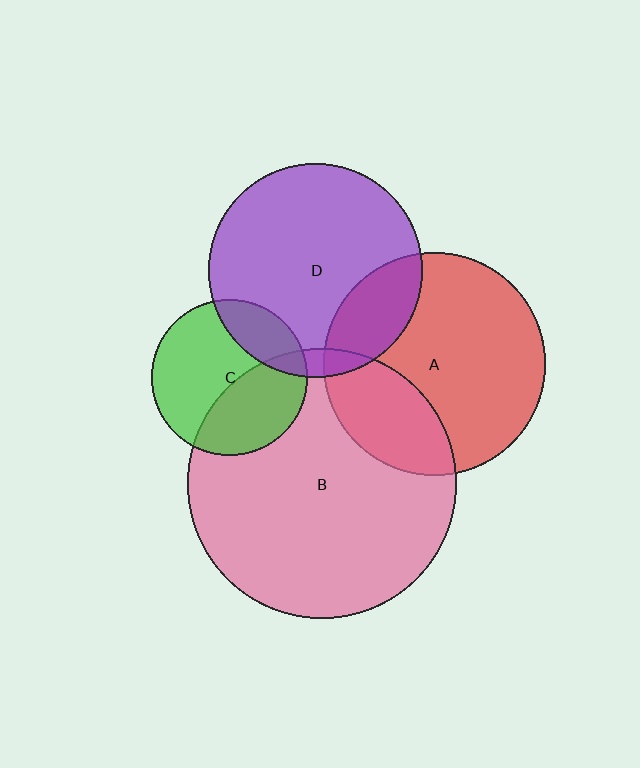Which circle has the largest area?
Circle B (pink).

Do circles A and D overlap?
Yes.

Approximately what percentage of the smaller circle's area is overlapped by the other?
Approximately 20%.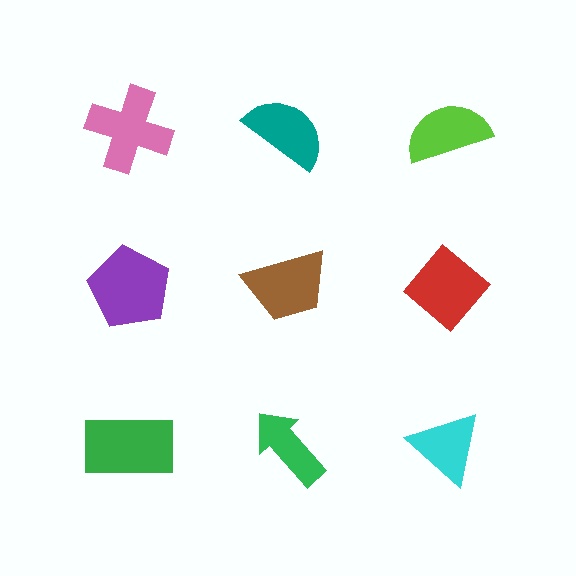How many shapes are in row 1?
3 shapes.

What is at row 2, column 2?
A brown trapezoid.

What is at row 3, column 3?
A cyan triangle.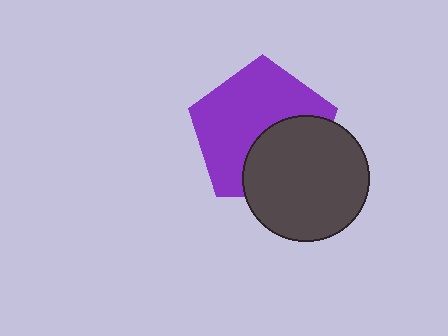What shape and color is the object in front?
The object in front is a dark gray circle.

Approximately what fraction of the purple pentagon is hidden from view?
Roughly 38% of the purple pentagon is hidden behind the dark gray circle.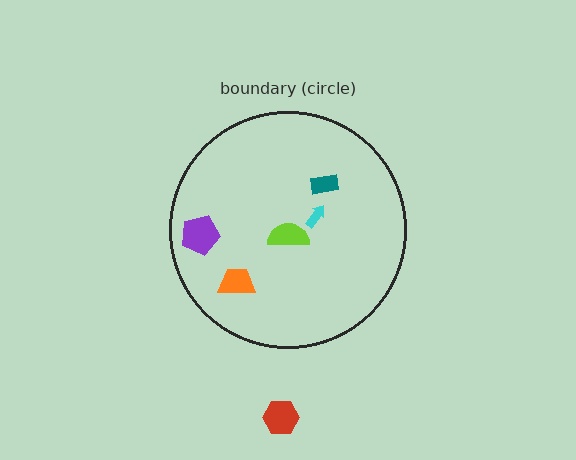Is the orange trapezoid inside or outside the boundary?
Inside.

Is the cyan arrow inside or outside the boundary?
Inside.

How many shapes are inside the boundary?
5 inside, 1 outside.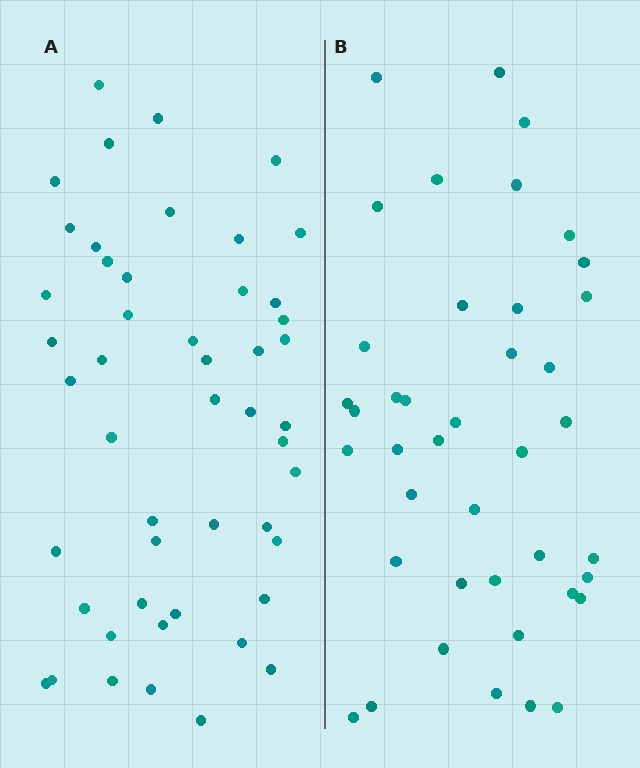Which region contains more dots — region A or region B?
Region A (the left region) has more dots.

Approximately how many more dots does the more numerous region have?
Region A has roughly 8 or so more dots than region B.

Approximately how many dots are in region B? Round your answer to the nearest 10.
About 40 dots. (The exact count is 41, which rounds to 40.)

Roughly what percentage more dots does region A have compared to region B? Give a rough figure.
About 20% more.